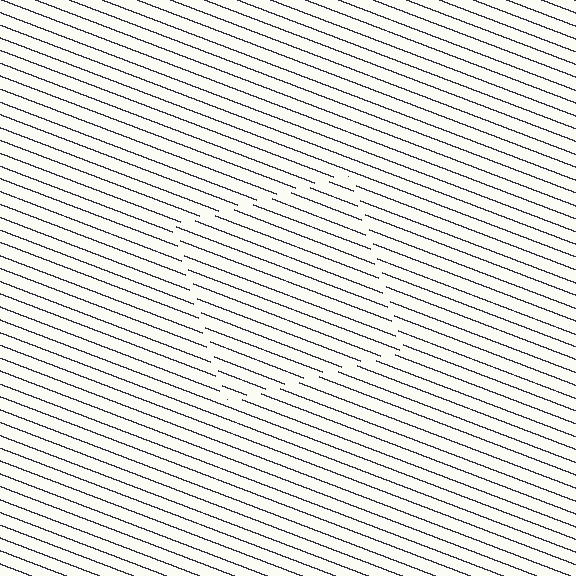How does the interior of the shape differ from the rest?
The interior of the shape contains the same grating, shifted by half a period — the contour is defined by the phase discontinuity where line-ends from the inner and outer gratings abut.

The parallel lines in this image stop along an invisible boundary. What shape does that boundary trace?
An illusory square. The interior of the shape contains the same grating, shifted by half a period — the contour is defined by the phase discontinuity where line-ends from the inner and outer gratings abut.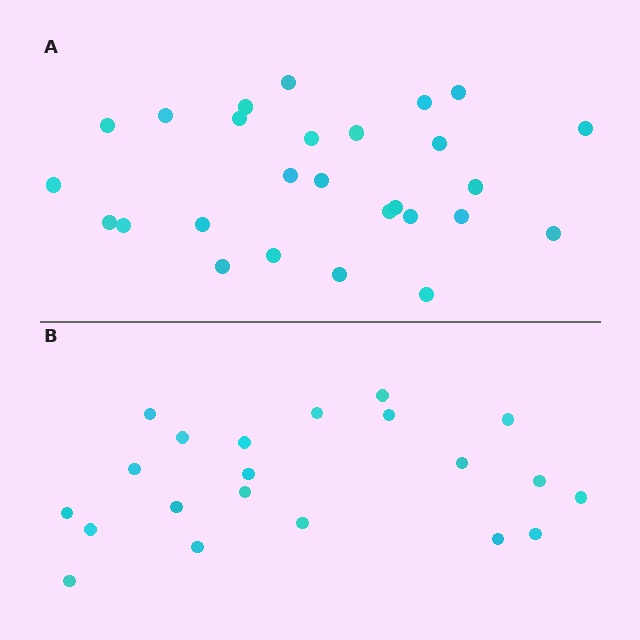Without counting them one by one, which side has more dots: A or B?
Region A (the top region) has more dots.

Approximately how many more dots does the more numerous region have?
Region A has about 6 more dots than region B.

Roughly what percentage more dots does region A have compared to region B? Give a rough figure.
About 30% more.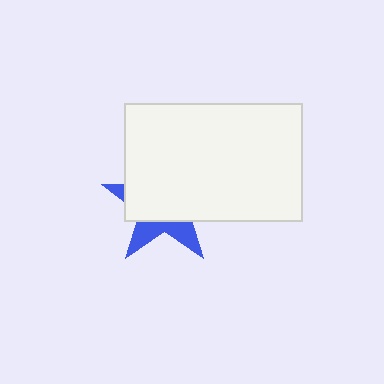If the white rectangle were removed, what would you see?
You would see the complete blue star.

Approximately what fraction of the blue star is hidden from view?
Roughly 68% of the blue star is hidden behind the white rectangle.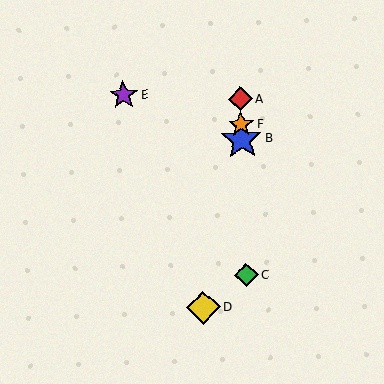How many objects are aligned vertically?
4 objects (A, B, C, F) are aligned vertically.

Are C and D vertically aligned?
No, C is at x≈246 and D is at x≈203.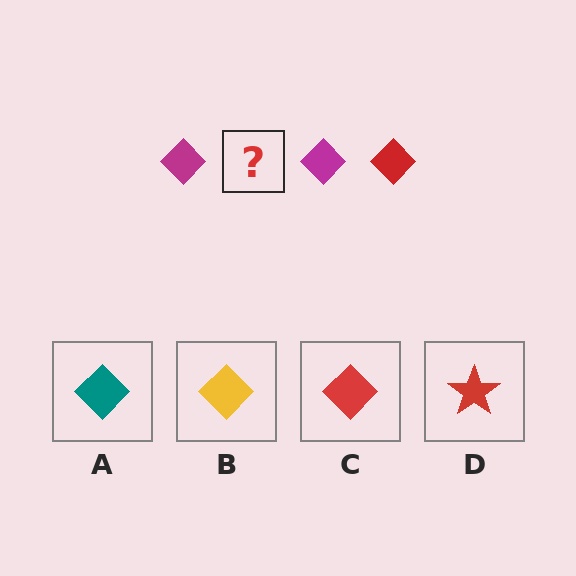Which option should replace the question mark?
Option C.